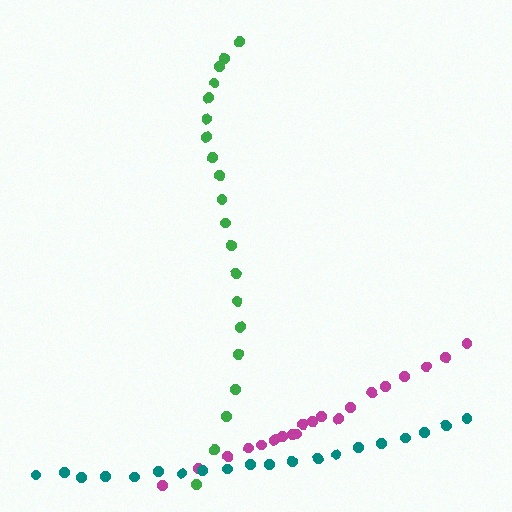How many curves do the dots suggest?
There are 3 distinct paths.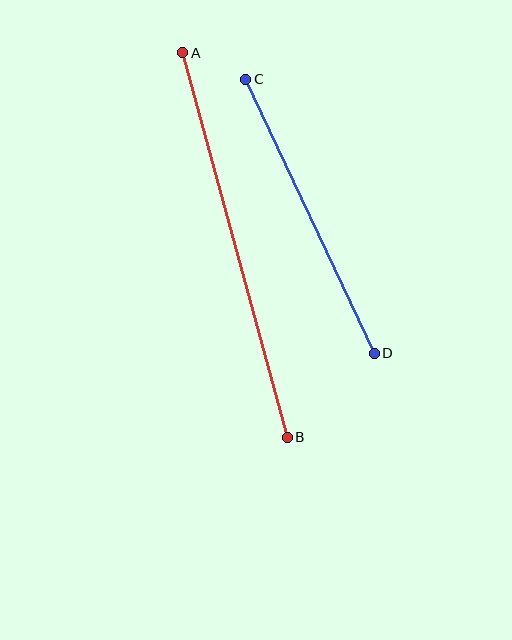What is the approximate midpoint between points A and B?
The midpoint is at approximately (235, 245) pixels.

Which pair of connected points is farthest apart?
Points A and B are farthest apart.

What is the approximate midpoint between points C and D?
The midpoint is at approximately (310, 216) pixels.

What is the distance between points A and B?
The distance is approximately 398 pixels.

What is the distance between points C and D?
The distance is approximately 302 pixels.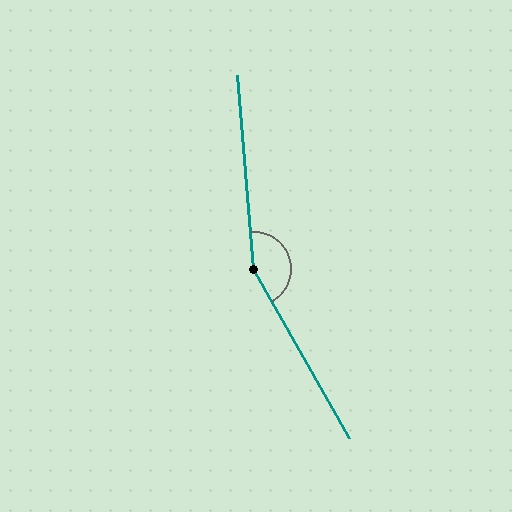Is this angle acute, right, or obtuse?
It is obtuse.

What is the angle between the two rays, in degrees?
Approximately 155 degrees.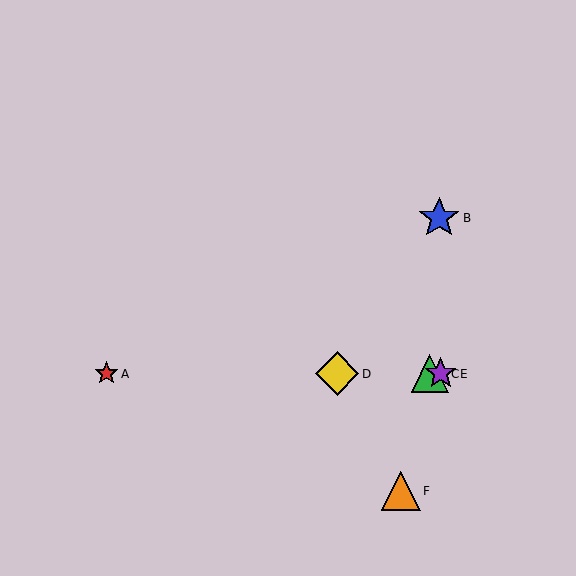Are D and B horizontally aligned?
No, D is at y≈374 and B is at y≈218.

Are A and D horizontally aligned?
Yes, both are at y≈374.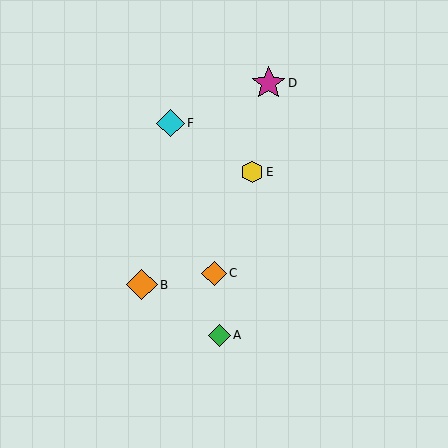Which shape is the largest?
The magenta star (labeled D) is the largest.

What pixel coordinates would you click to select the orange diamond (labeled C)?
Click at (214, 273) to select the orange diamond C.